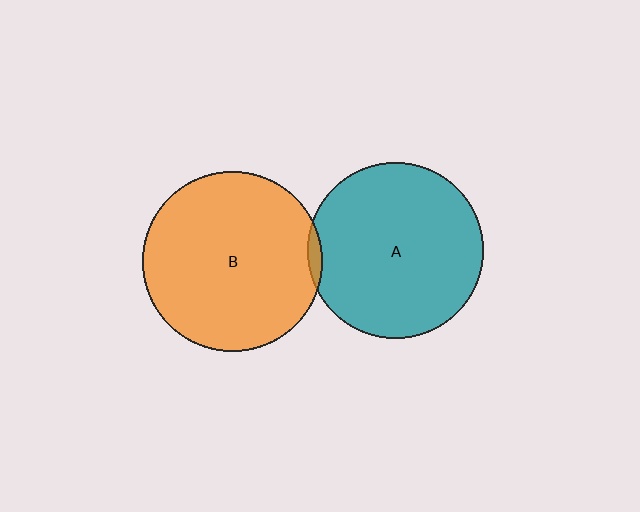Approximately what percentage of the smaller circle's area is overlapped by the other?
Approximately 5%.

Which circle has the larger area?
Circle B (orange).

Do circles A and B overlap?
Yes.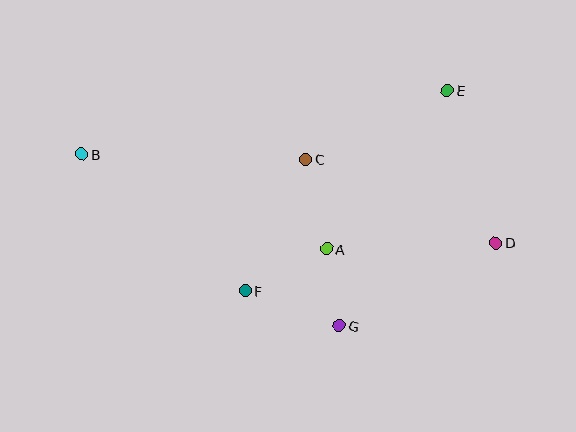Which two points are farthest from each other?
Points B and D are farthest from each other.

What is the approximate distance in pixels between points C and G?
The distance between C and G is approximately 170 pixels.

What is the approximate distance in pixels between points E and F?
The distance between E and F is approximately 285 pixels.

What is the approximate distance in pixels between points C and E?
The distance between C and E is approximately 158 pixels.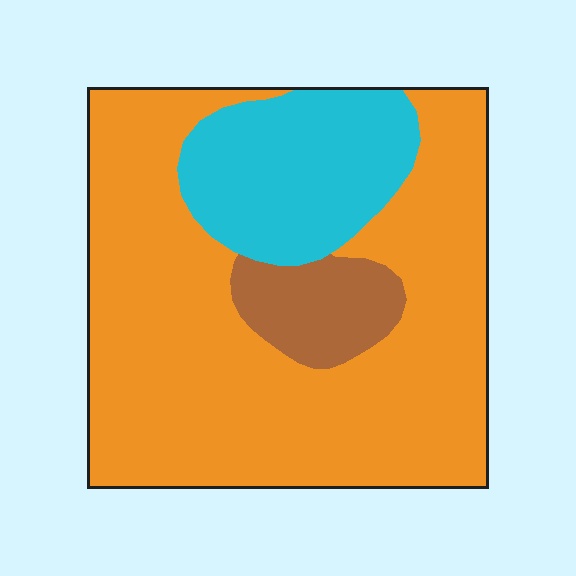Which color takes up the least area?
Brown, at roughly 10%.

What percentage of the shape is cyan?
Cyan covers about 20% of the shape.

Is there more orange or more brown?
Orange.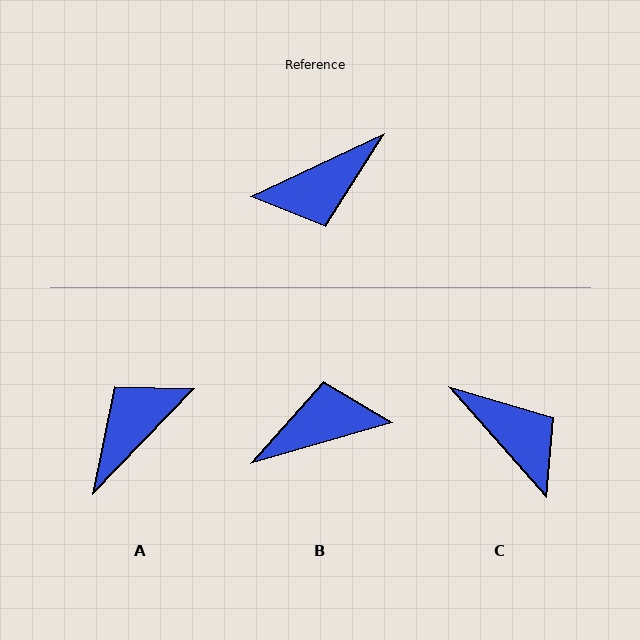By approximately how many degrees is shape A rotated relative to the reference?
Approximately 159 degrees clockwise.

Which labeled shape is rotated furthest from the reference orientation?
B, about 171 degrees away.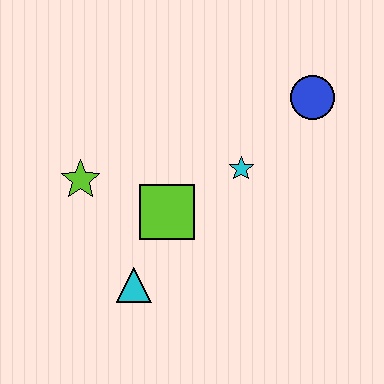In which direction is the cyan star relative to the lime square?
The cyan star is to the right of the lime square.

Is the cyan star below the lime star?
No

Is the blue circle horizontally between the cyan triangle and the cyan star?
No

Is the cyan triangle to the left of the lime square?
Yes